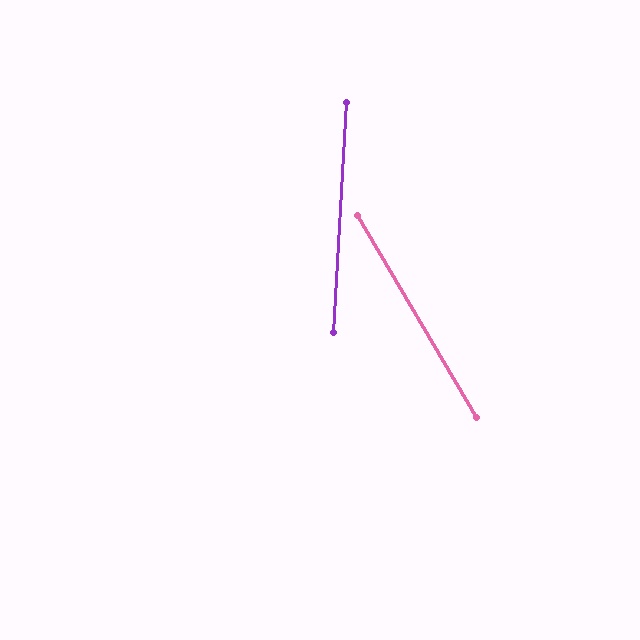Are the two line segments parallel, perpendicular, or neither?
Neither parallel nor perpendicular — they differ by about 34°.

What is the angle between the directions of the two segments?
Approximately 34 degrees.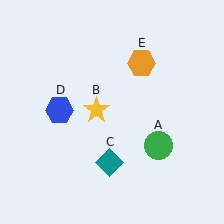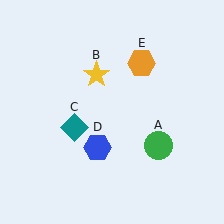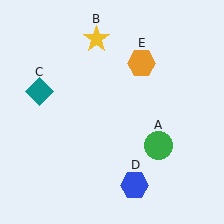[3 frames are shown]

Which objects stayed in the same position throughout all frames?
Green circle (object A) and orange hexagon (object E) remained stationary.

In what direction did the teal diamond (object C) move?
The teal diamond (object C) moved up and to the left.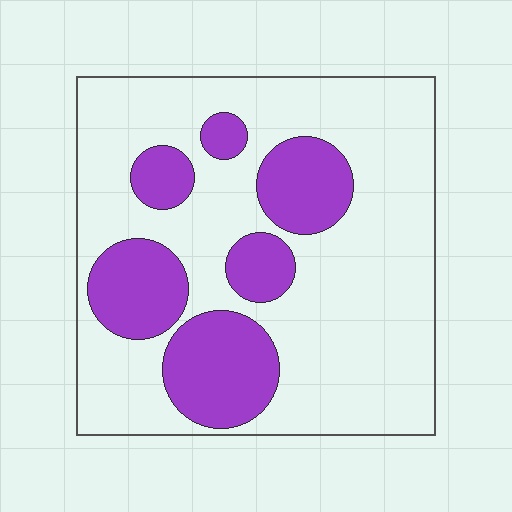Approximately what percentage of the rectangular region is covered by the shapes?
Approximately 30%.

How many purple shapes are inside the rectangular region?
6.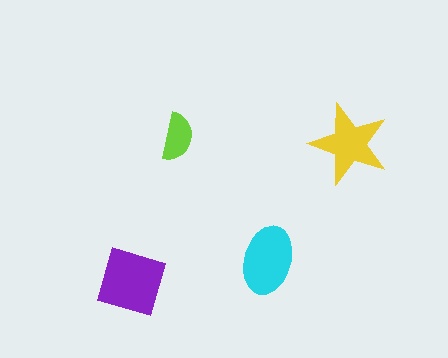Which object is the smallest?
The lime semicircle.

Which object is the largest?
The purple diamond.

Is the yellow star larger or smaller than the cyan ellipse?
Smaller.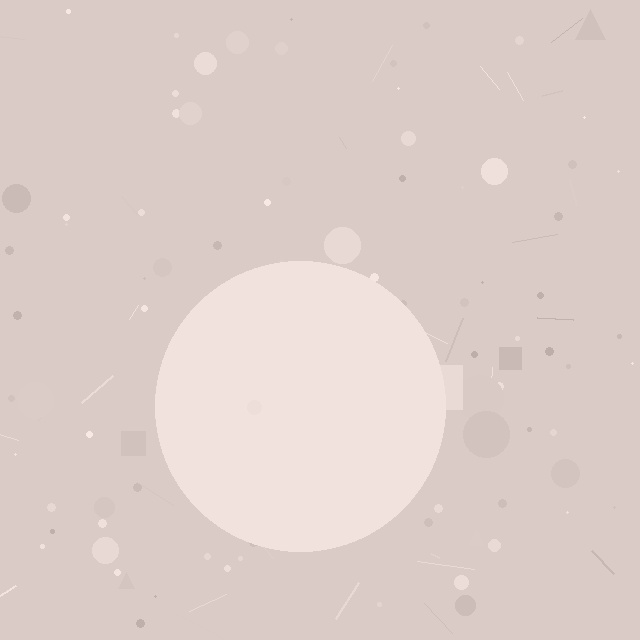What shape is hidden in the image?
A circle is hidden in the image.